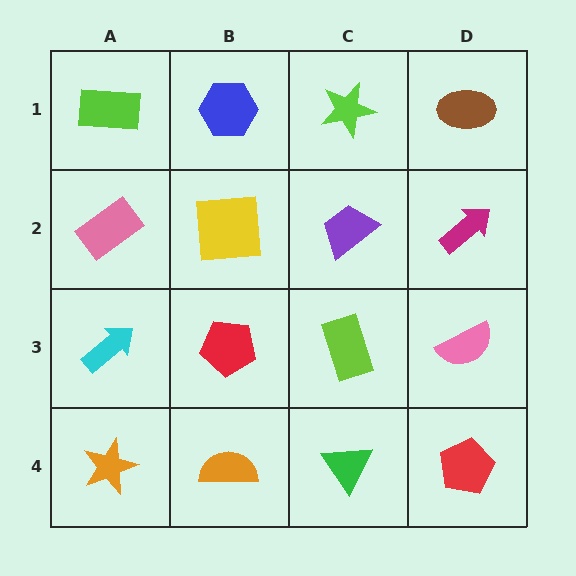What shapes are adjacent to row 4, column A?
A cyan arrow (row 3, column A), an orange semicircle (row 4, column B).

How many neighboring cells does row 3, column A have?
3.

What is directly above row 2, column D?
A brown ellipse.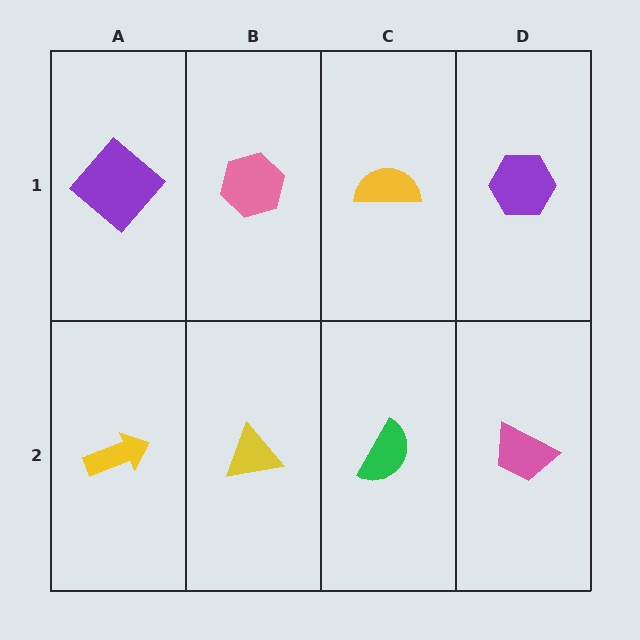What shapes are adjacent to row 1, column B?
A yellow triangle (row 2, column B), a purple diamond (row 1, column A), a yellow semicircle (row 1, column C).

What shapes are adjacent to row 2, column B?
A pink hexagon (row 1, column B), a yellow arrow (row 2, column A), a green semicircle (row 2, column C).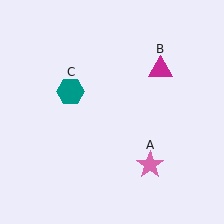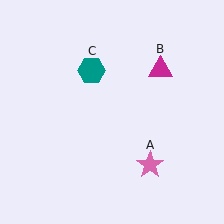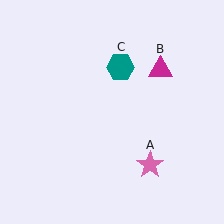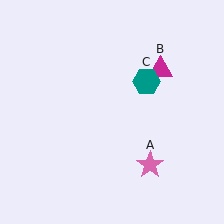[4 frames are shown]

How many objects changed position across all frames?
1 object changed position: teal hexagon (object C).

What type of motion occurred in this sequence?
The teal hexagon (object C) rotated clockwise around the center of the scene.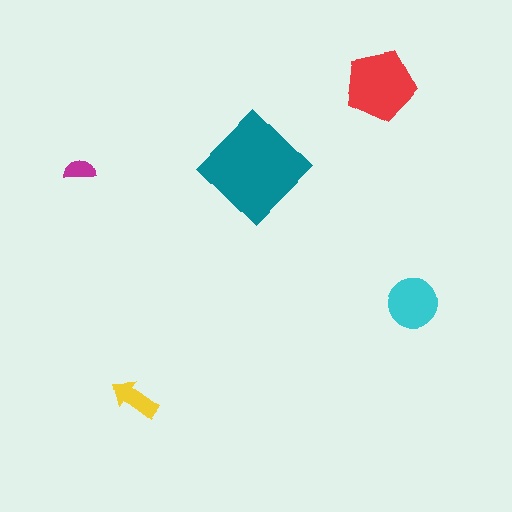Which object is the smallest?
The magenta semicircle.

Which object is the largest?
The teal diamond.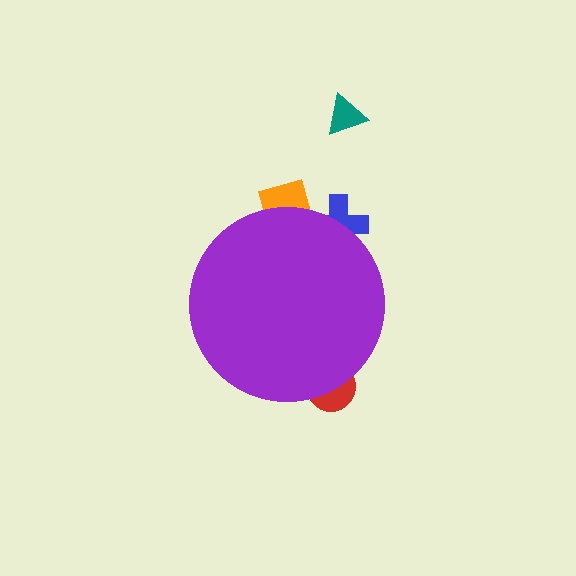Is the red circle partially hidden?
Yes, the red circle is partially hidden behind the purple circle.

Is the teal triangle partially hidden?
No, the teal triangle is fully visible.